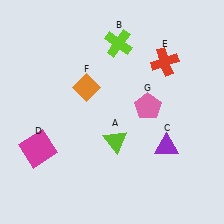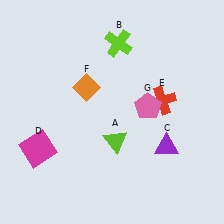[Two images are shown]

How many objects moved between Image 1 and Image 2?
1 object moved between the two images.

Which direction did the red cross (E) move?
The red cross (E) moved down.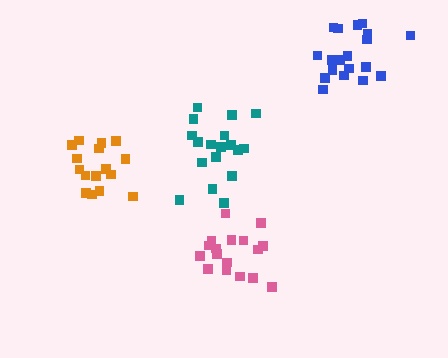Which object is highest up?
The blue cluster is topmost.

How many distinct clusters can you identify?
There are 4 distinct clusters.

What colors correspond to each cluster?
The clusters are colored: teal, orange, pink, blue.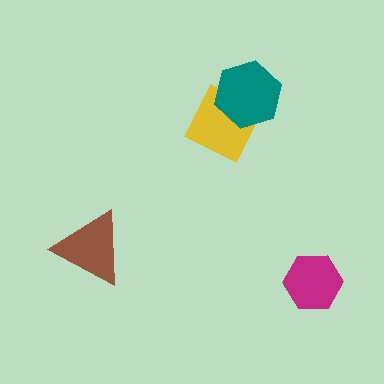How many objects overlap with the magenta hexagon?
0 objects overlap with the magenta hexagon.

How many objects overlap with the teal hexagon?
1 object overlaps with the teal hexagon.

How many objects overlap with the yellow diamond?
1 object overlaps with the yellow diamond.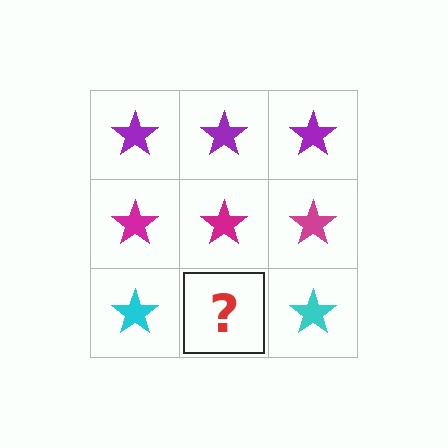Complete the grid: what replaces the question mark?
The question mark should be replaced with a cyan star.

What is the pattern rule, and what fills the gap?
The rule is that each row has a consistent color. The gap should be filled with a cyan star.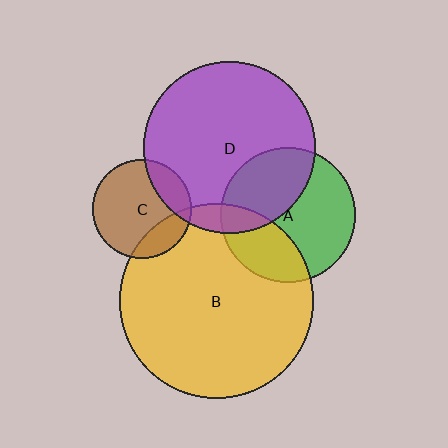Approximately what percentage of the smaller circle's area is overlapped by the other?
Approximately 10%.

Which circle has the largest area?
Circle B (yellow).